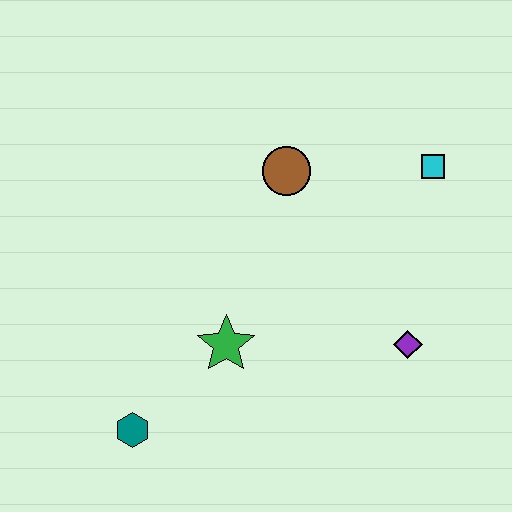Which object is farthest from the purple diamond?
The teal hexagon is farthest from the purple diamond.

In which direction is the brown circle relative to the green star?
The brown circle is above the green star.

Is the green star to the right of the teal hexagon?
Yes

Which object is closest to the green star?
The teal hexagon is closest to the green star.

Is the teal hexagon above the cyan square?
No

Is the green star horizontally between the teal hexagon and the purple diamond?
Yes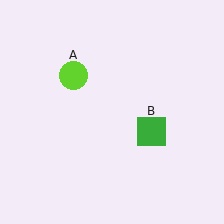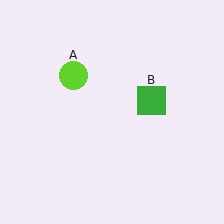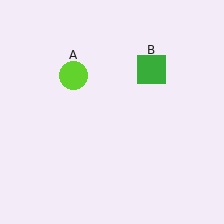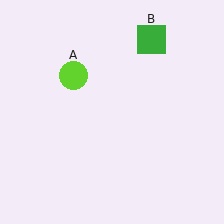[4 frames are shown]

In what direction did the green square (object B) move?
The green square (object B) moved up.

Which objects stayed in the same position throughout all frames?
Lime circle (object A) remained stationary.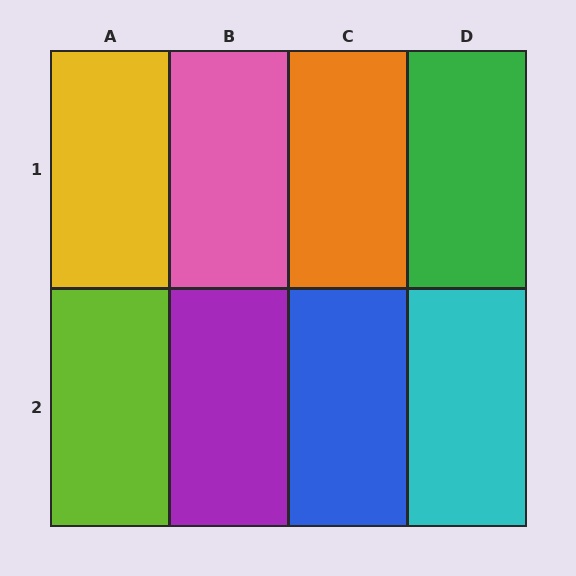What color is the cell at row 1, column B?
Pink.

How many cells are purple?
1 cell is purple.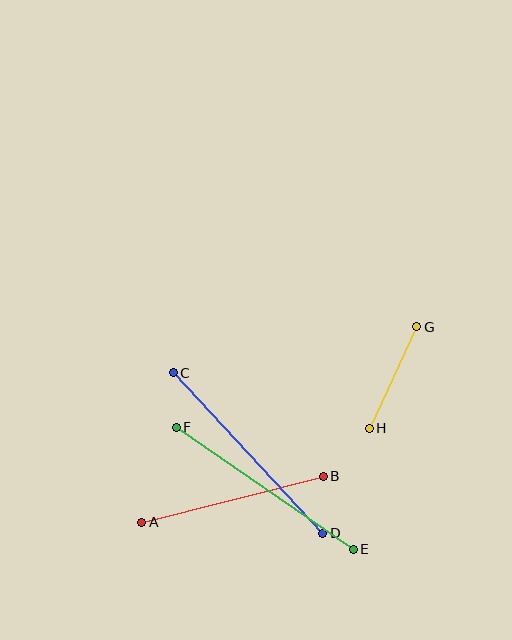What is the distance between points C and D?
The distance is approximately 220 pixels.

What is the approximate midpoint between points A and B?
The midpoint is at approximately (232, 499) pixels.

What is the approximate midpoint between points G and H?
The midpoint is at approximately (393, 378) pixels.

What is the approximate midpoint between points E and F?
The midpoint is at approximately (265, 488) pixels.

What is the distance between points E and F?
The distance is approximately 215 pixels.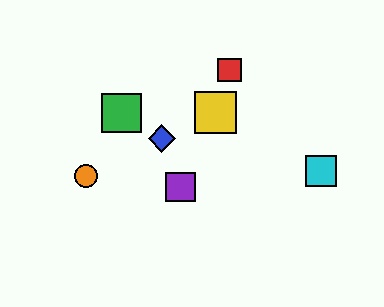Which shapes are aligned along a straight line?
The blue diamond, the yellow square, the orange circle are aligned along a straight line.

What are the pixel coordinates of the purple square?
The purple square is at (180, 187).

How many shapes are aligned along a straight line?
3 shapes (the blue diamond, the yellow square, the orange circle) are aligned along a straight line.